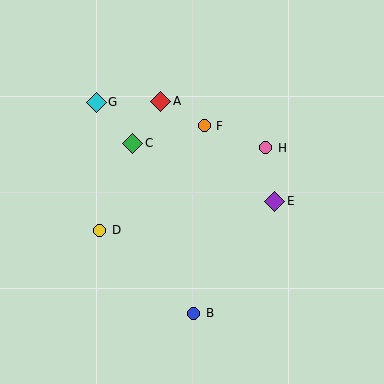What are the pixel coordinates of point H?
Point H is at (266, 148).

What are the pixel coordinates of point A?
Point A is at (161, 101).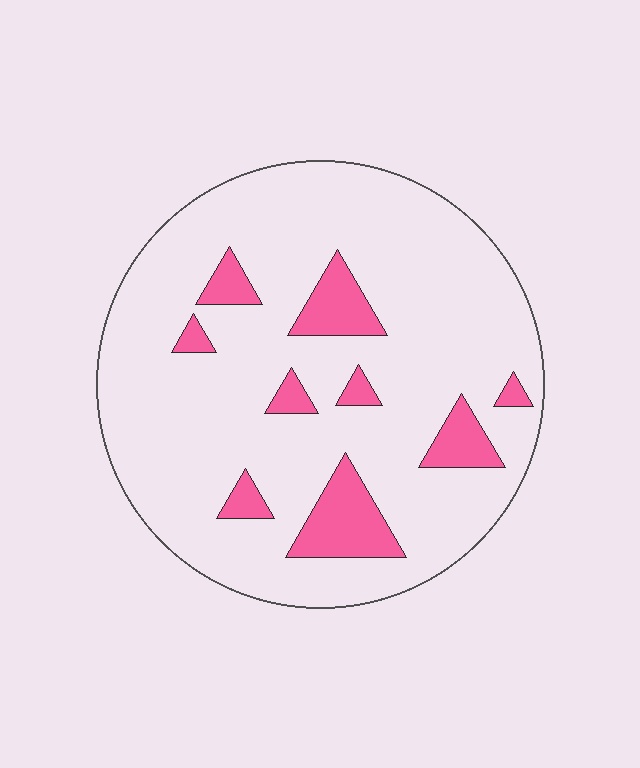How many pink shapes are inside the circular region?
9.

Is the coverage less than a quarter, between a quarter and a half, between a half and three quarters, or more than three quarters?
Less than a quarter.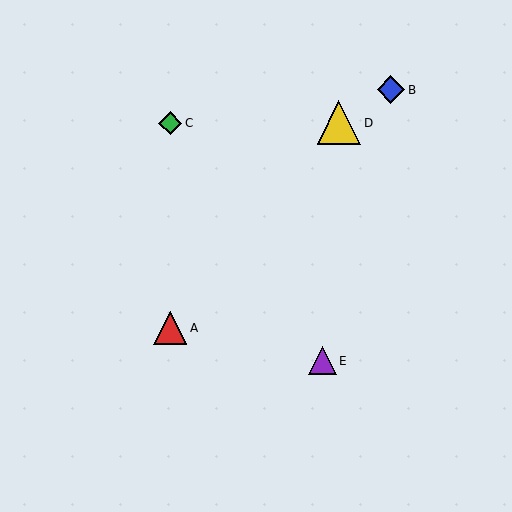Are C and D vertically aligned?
No, C is at x≈170 and D is at x≈339.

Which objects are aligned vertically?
Objects A, C are aligned vertically.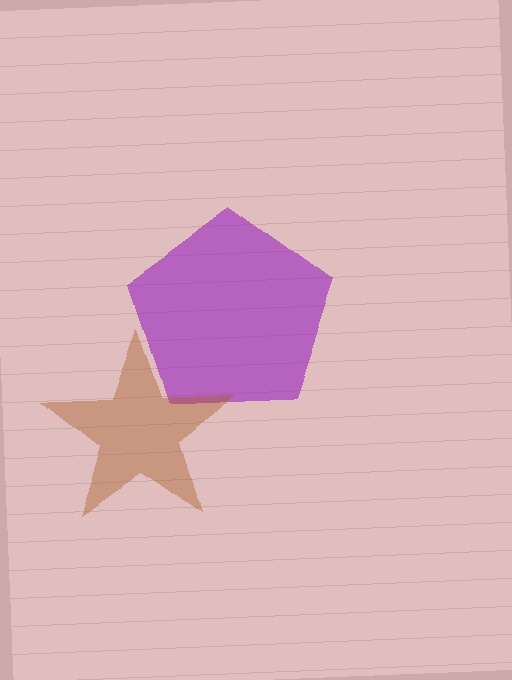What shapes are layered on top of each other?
The layered shapes are: a purple pentagon, a brown star.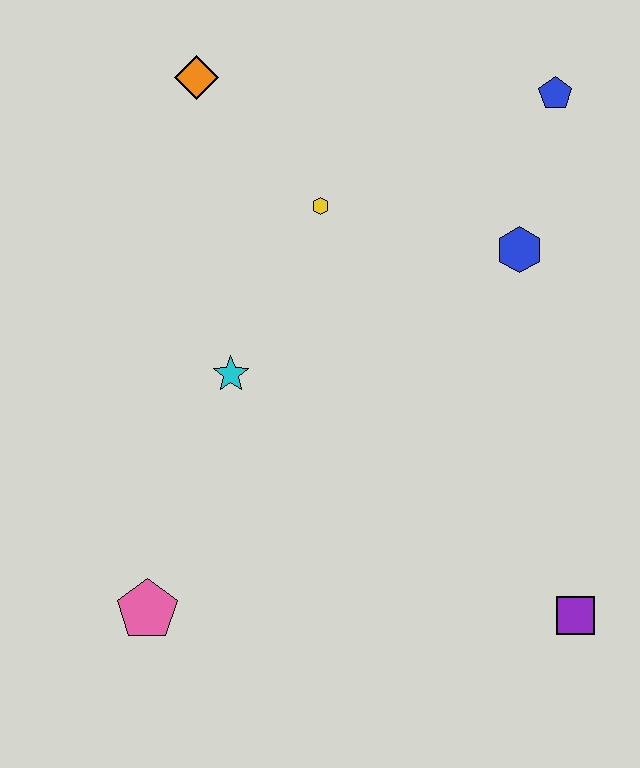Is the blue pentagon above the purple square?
Yes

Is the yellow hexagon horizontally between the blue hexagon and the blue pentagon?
No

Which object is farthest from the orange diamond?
The purple square is farthest from the orange diamond.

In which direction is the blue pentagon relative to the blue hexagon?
The blue pentagon is above the blue hexagon.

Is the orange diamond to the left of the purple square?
Yes